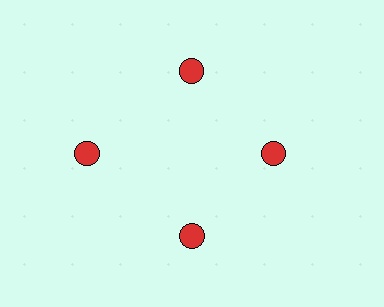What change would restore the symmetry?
The symmetry would be restored by moving it inward, back onto the ring so that all 4 circles sit at equal angles and equal distance from the center.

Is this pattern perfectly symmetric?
No. The 4 red circles are arranged in a ring, but one element near the 9 o'clock position is pushed outward from the center, breaking the 4-fold rotational symmetry.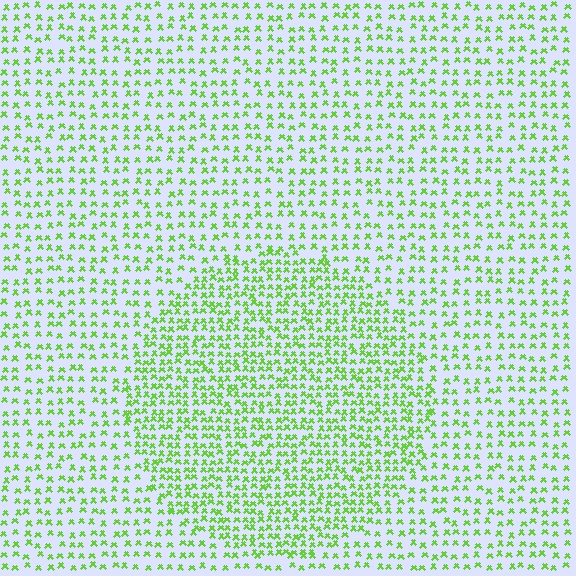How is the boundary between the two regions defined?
The boundary is defined by a change in element density (approximately 1.7x ratio). All elements are the same color, size, and shape.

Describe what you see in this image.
The image contains small lime elements arranged at two different densities. A circle-shaped region is visible where the elements are more densely packed than the surrounding area.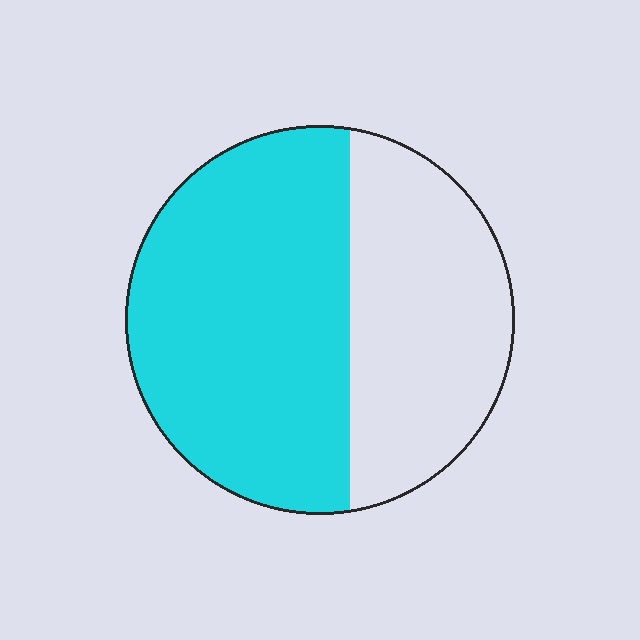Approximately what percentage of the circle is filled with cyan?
Approximately 60%.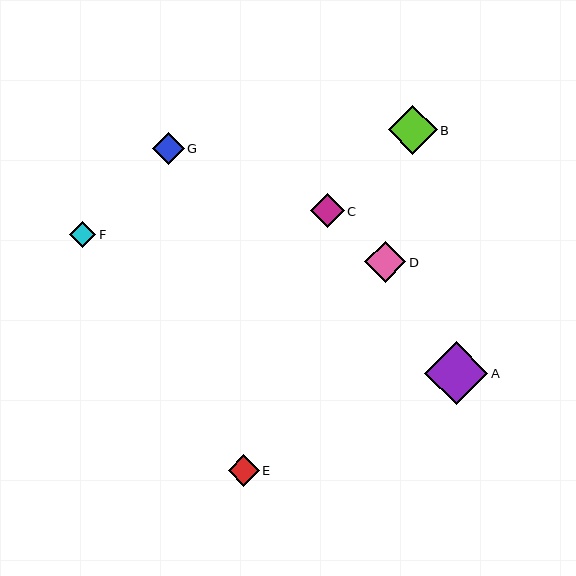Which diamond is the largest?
Diamond A is the largest with a size of approximately 63 pixels.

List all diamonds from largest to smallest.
From largest to smallest: A, B, D, C, G, E, F.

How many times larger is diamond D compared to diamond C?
Diamond D is approximately 1.2 times the size of diamond C.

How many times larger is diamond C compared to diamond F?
Diamond C is approximately 1.3 times the size of diamond F.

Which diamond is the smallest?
Diamond F is the smallest with a size of approximately 26 pixels.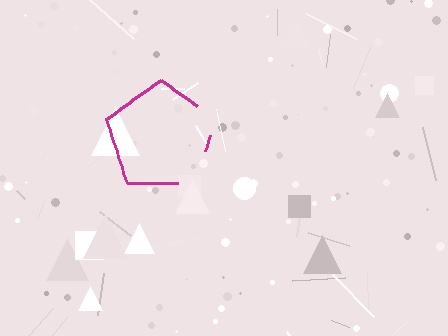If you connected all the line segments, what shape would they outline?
They would outline a pentagon.